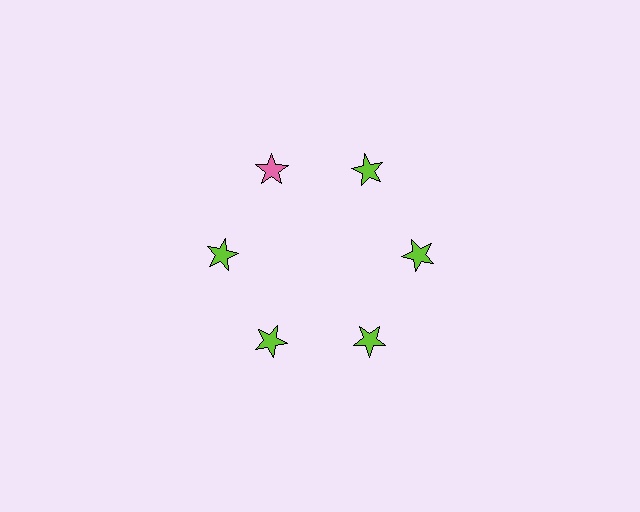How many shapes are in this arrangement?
There are 6 shapes arranged in a ring pattern.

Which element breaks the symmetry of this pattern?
The pink star at roughly the 11 o'clock position breaks the symmetry. All other shapes are lime stars.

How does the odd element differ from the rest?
It has a different color: pink instead of lime.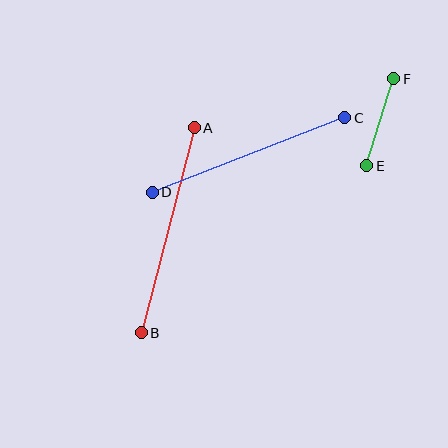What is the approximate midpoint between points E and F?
The midpoint is at approximately (380, 122) pixels.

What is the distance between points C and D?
The distance is approximately 206 pixels.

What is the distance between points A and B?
The distance is approximately 211 pixels.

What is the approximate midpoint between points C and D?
The midpoint is at approximately (249, 155) pixels.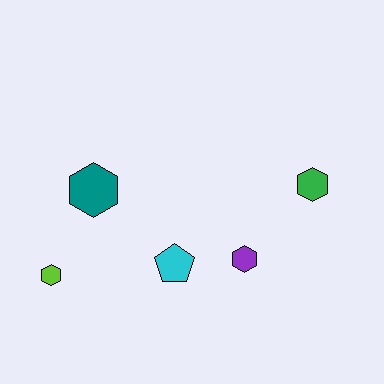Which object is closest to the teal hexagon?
The lime hexagon is closest to the teal hexagon.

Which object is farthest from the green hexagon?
The lime hexagon is farthest from the green hexagon.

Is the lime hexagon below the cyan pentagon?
Yes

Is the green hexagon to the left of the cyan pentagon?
No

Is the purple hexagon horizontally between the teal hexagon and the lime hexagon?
No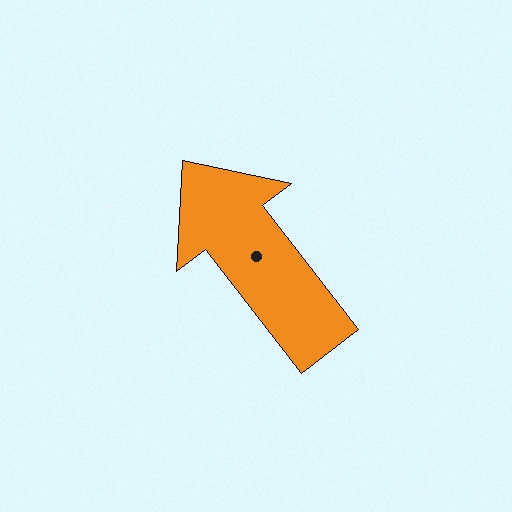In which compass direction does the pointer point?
Northwest.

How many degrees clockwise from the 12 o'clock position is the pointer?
Approximately 322 degrees.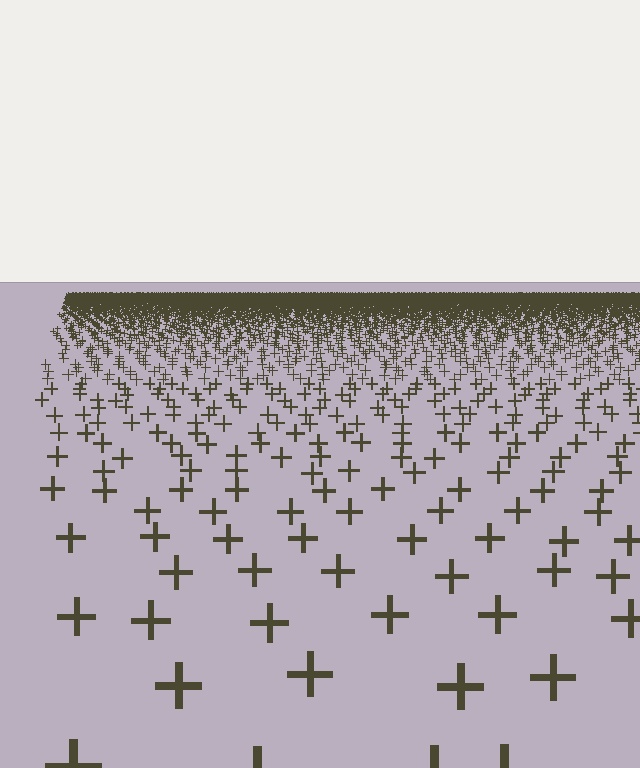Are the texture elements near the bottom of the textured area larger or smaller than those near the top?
Larger. Near the bottom, elements are closer to the viewer and appear at a bigger on-screen size.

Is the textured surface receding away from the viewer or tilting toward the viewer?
The surface is receding away from the viewer. Texture elements get smaller and denser toward the top.